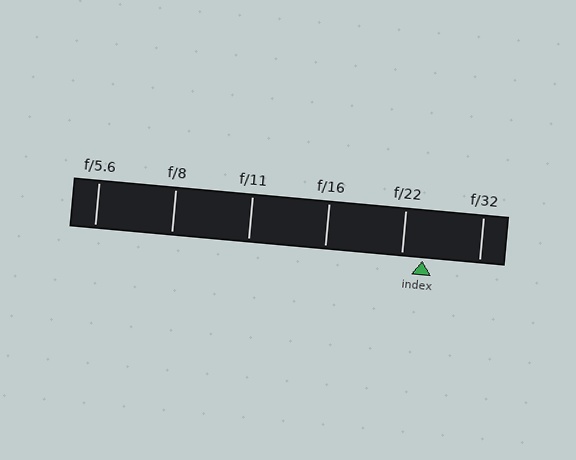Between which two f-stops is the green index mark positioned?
The index mark is between f/22 and f/32.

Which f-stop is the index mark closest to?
The index mark is closest to f/22.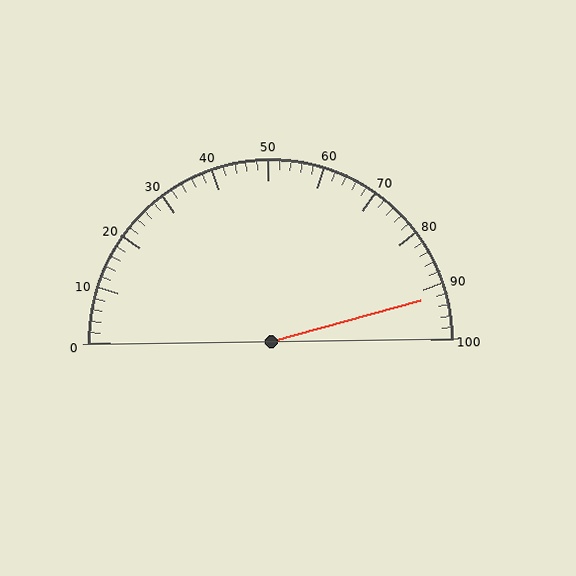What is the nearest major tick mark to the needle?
The nearest major tick mark is 90.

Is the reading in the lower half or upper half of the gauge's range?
The reading is in the upper half of the range (0 to 100).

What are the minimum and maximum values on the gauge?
The gauge ranges from 0 to 100.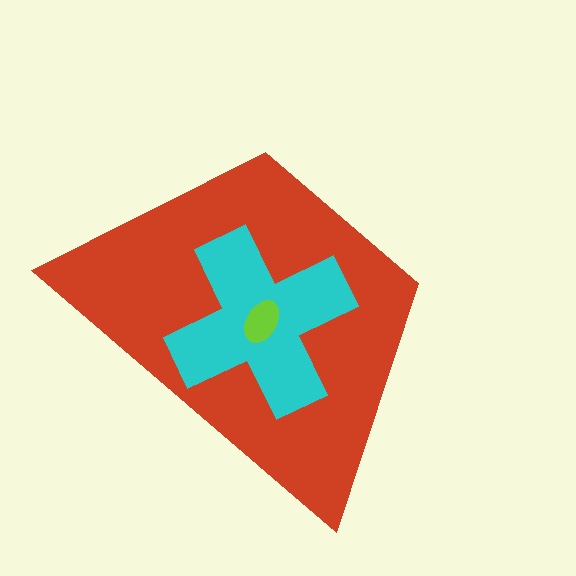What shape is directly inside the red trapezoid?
The cyan cross.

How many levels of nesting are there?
3.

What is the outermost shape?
The red trapezoid.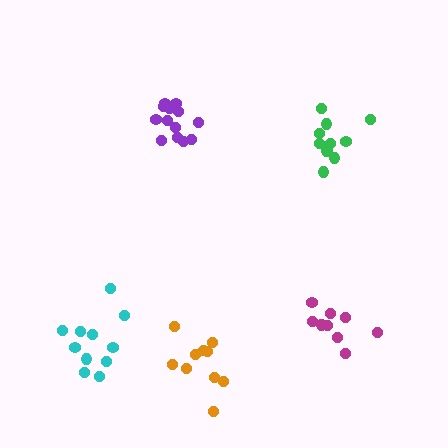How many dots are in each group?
Group 1: 13 dots, Group 2: 9 dots, Group 3: 10 dots, Group 4: 11 dots, Group 5: 11 dots (54 total).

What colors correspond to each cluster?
The clusters are colored: purple, magenta, orange, green, cyan.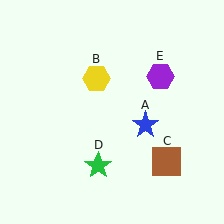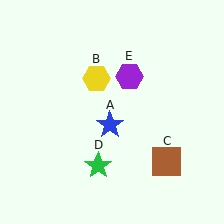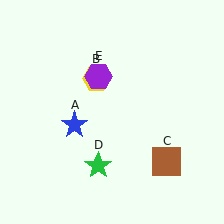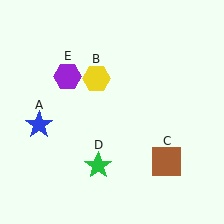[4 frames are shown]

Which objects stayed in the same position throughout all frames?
Yellow hexagon (object B) and brown square (object C) and green star (object D) remained stationary.